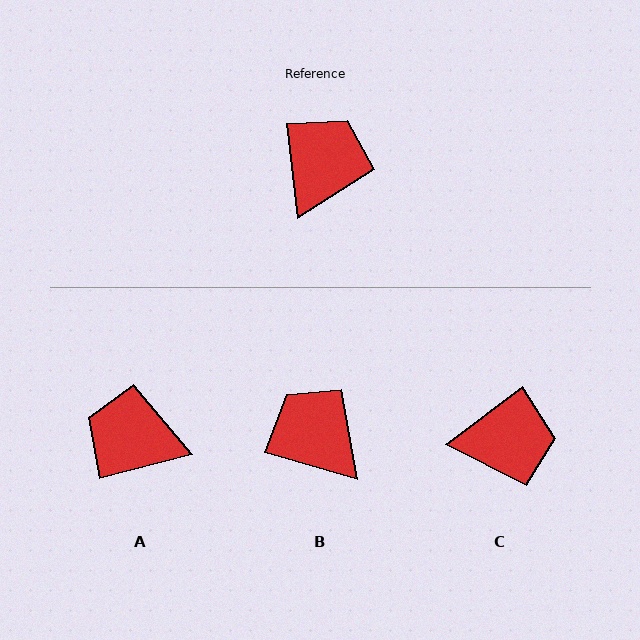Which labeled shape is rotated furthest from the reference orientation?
A, about 98 degrees away.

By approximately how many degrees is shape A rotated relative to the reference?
Approximately 98 degrees counter-clockwise.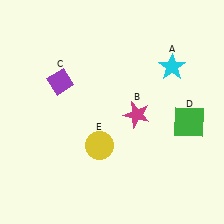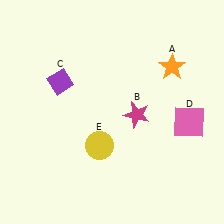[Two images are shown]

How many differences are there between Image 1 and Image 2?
There are 2 differences between the two images.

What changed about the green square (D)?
In Image 1, D is green. In Image 2, it changed to pink.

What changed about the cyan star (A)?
In Image 1, A is cyan. In Image 2, it changed to orange.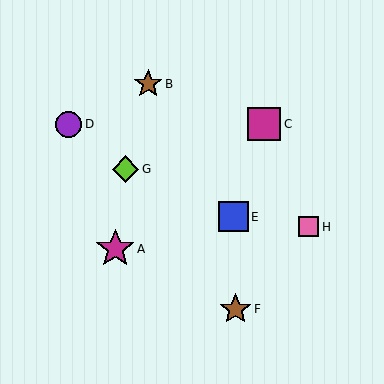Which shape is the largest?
The magenta star (labeled A) is the largest.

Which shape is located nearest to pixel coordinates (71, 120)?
The purple circle (labeled D) at (69, 124) is nearest to that location.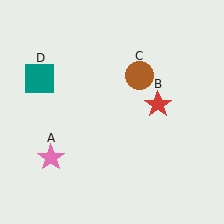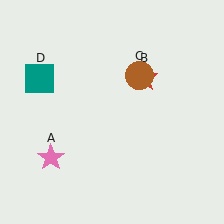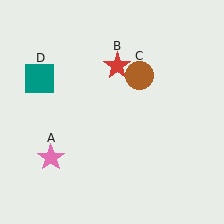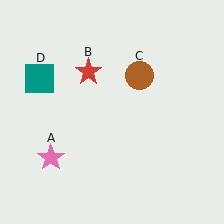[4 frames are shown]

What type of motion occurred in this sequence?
The red star (object B) rotated counterclockwise around the center of the scene.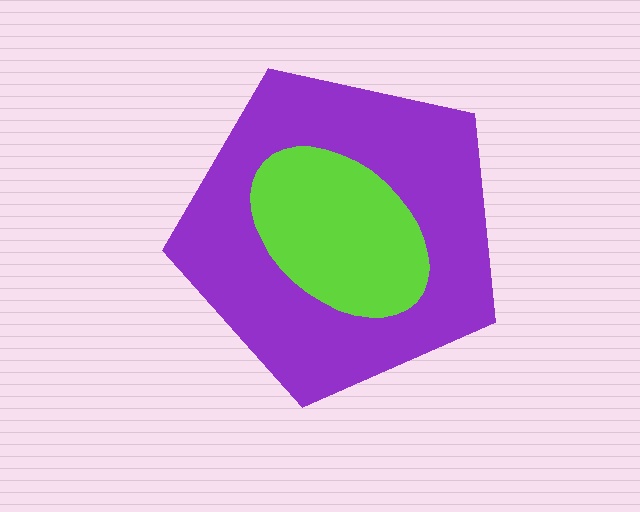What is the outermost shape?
The purple pentagon.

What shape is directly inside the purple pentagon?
The lime ellipse.